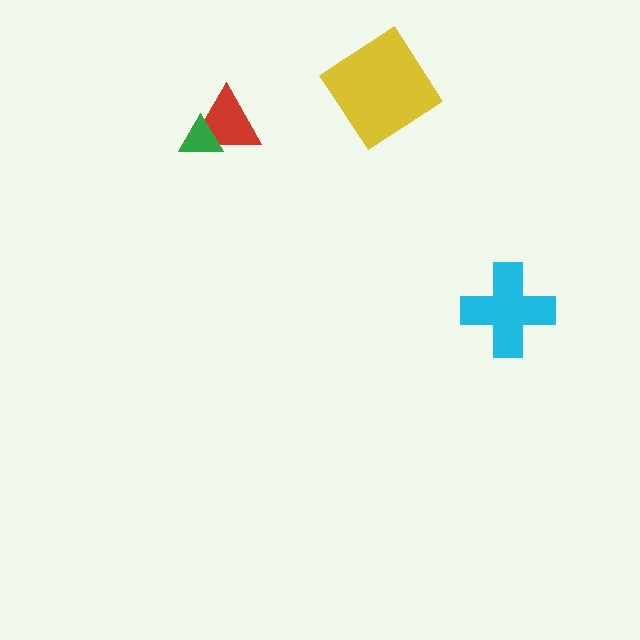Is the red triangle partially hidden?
Yes, it is partially covered by another shape.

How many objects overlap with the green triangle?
1 object overlaps with the green triangle.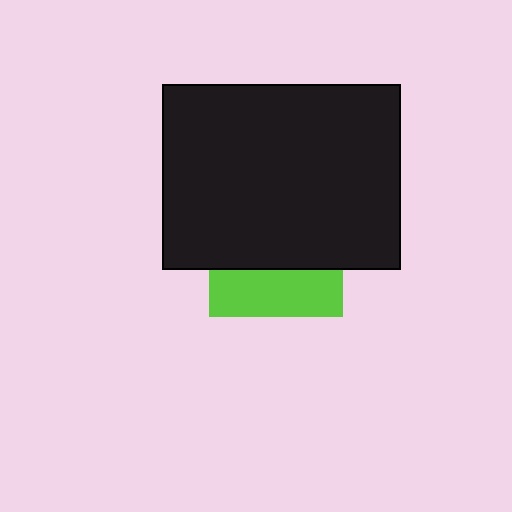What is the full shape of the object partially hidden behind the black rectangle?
The partially hidden object is a lime square.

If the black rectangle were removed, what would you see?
You would see the complete lime square.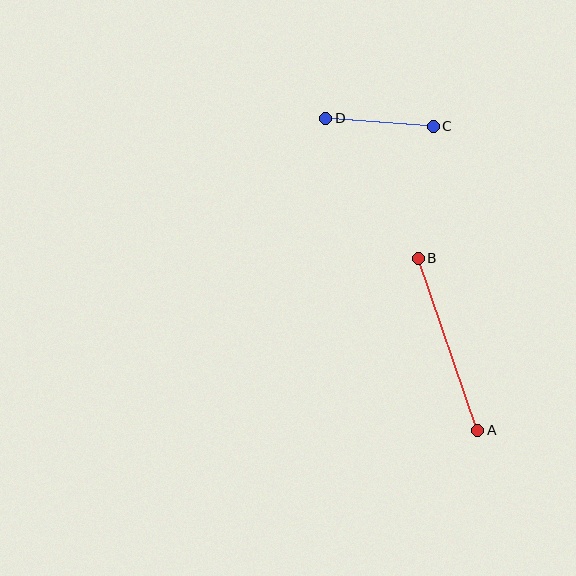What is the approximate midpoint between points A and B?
The midpoint is at approximately (448, 344) pixels.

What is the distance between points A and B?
The distance is approximately 182 pixels.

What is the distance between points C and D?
The distance is approximately 108 pixels.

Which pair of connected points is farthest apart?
Points A and B are farthest apart.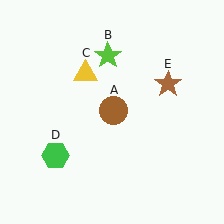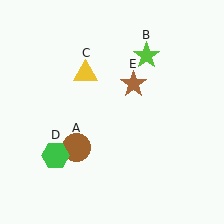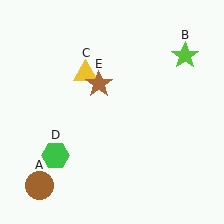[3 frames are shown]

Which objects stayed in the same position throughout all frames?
Yellow triangle (object C) and green hexagon (object D) remained stationary.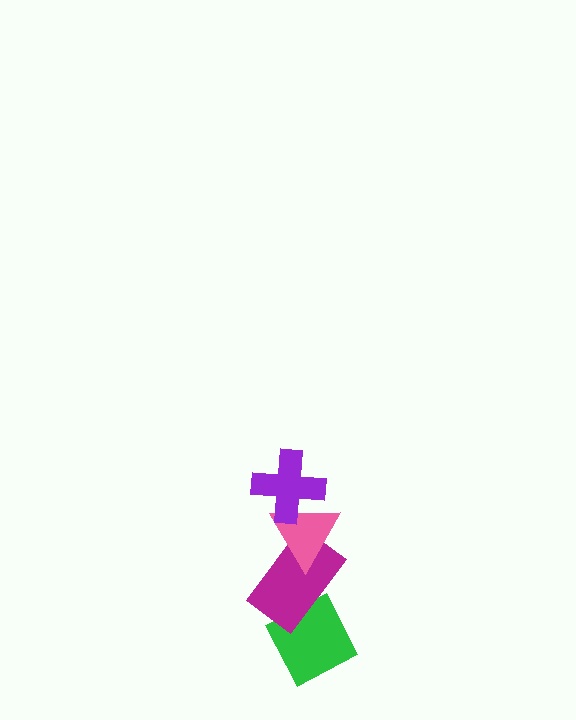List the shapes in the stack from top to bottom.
From top to bottom: the purple cross, the pink triangle, the magenta rectangle, the green diamond.